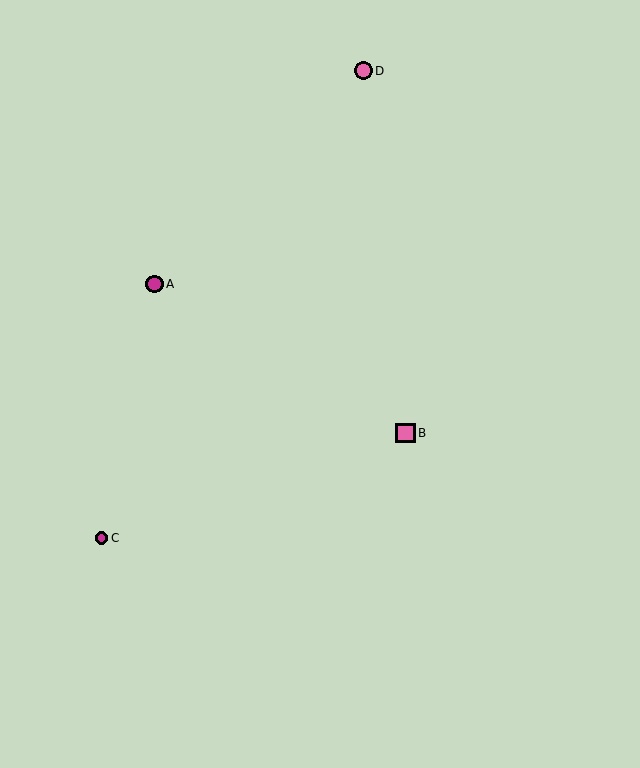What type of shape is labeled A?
Shape A is a magenta circle.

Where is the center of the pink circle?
The center of the pink circle is at (363, 71).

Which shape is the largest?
The pink square (labeled B) is the largest.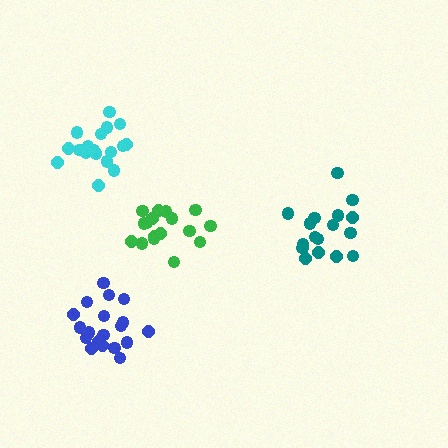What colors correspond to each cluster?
The clusters are colored: cyan, blue, teal, green.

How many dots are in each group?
Group 1: 18 dots, Group 2: 19 dots, Group 3: 17 dots, Group 4: 17 dots (71 total).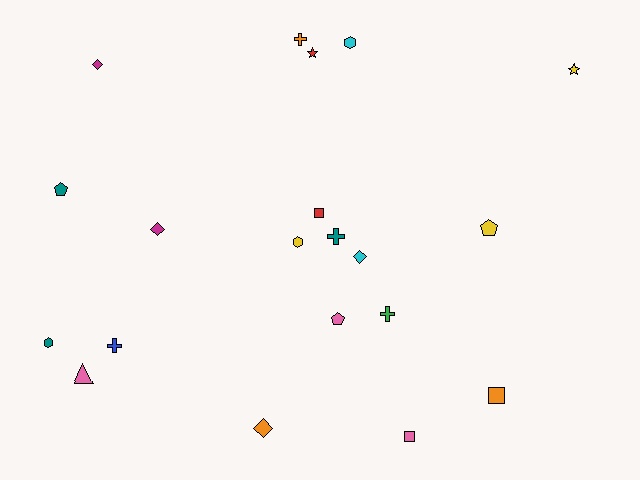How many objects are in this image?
There are 20 objects.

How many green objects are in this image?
There is 1 green object.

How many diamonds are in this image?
There are 4 diamonds.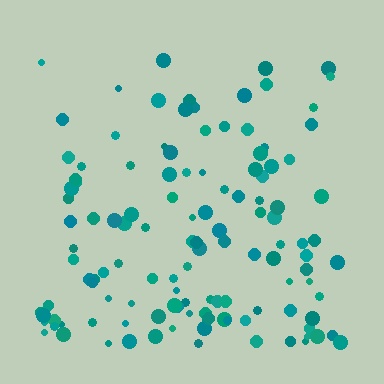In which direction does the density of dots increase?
From top to bottom, with the bottom side densest.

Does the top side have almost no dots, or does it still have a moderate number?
Still a moderate number, just noticeably fewer than the bottom.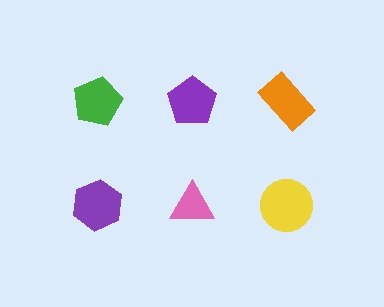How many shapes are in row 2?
3 shapes.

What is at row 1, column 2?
A purple pentagon.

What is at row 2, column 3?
A yellow circle.